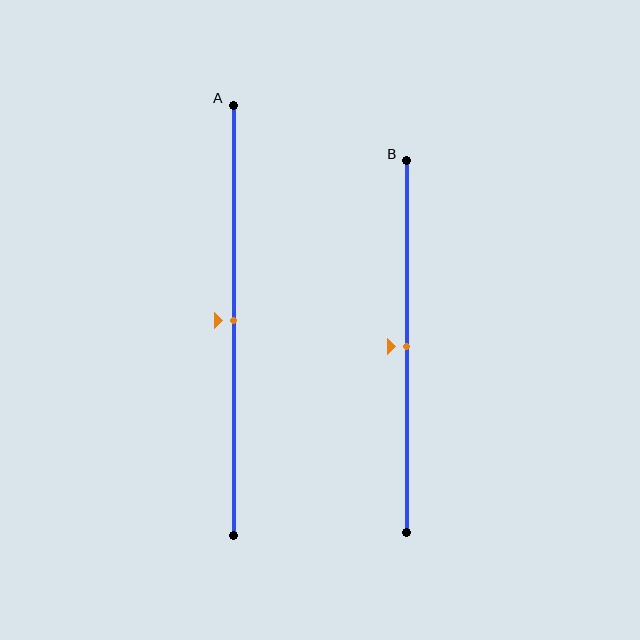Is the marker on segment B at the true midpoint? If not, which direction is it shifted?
Yes, the marker on segment B is at the true midpoint.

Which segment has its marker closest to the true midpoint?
Segment A has its marker closest to the true midpoint.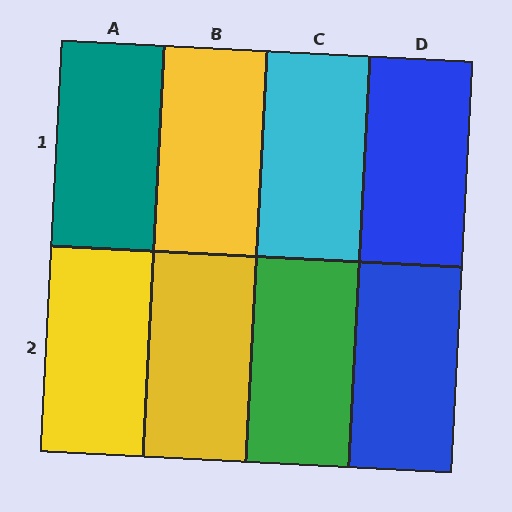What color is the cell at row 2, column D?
Blue.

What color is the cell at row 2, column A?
Yellow.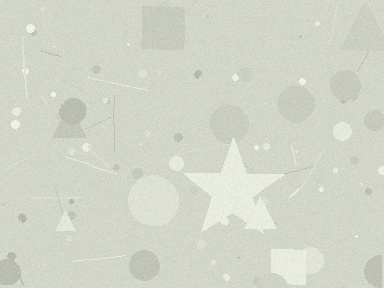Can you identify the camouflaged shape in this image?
The camouflaged shape is a star.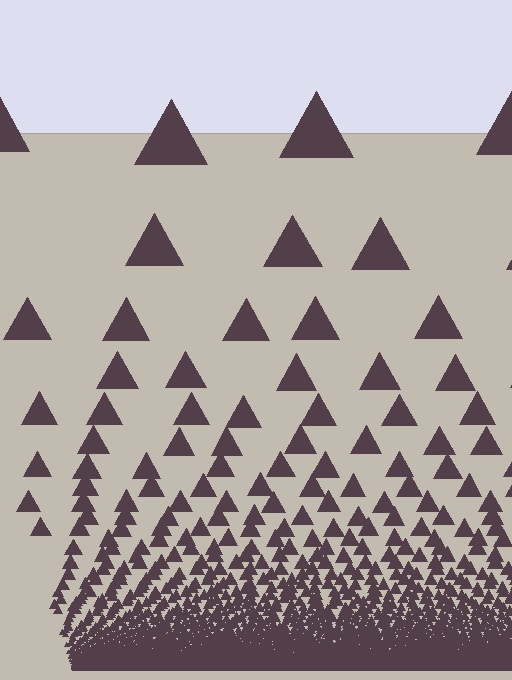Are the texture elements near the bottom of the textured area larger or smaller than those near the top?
Smaller. The gradient is inverted — elements near the bottom are smaller and denser.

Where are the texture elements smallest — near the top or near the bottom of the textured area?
Near the bottom.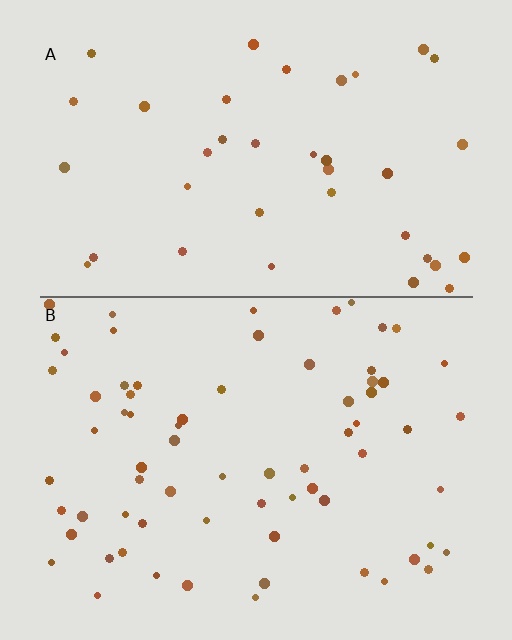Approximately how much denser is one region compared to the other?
Approximately 1.8× — region B over region A.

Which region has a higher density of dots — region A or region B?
B (the bottom).